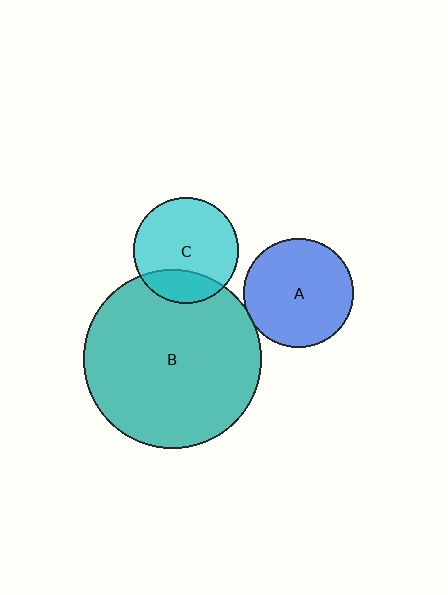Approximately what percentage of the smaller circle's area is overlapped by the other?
Approximately 5%.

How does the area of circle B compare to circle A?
Approximately 2.7 times.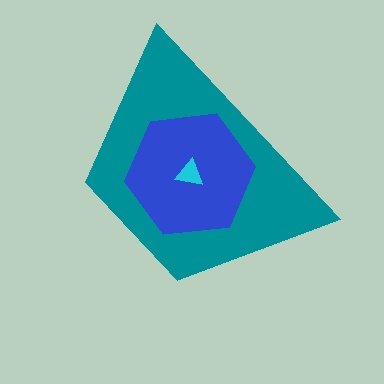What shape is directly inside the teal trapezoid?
The blue hexagon.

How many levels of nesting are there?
3.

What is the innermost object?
The cyan triangle.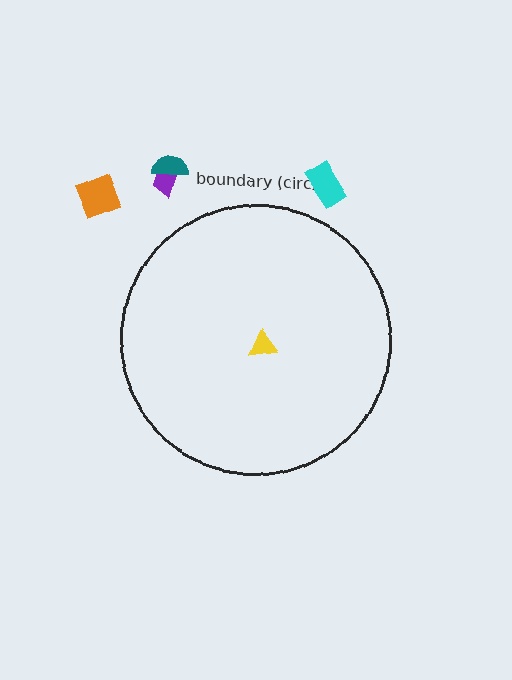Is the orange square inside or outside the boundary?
Outside.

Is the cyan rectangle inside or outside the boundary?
Outside.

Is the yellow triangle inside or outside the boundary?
Inside.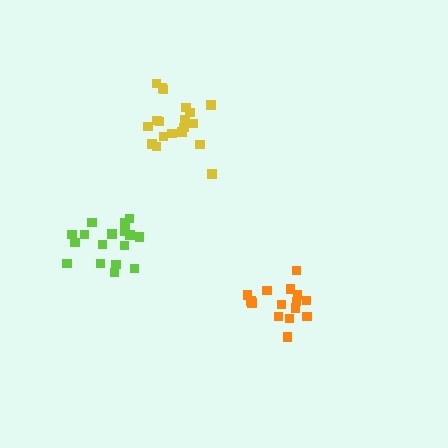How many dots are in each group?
Group 1: 18 dots, Group 2: 15 dots, Group 3: 19 dots (52 total).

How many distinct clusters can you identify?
There are 3 distinct clusters.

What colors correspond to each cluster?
The clusters are colored: lime, orange, yellow.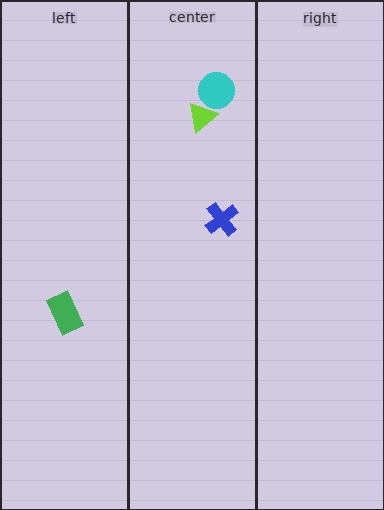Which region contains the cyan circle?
The center region.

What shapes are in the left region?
The green rectangle.